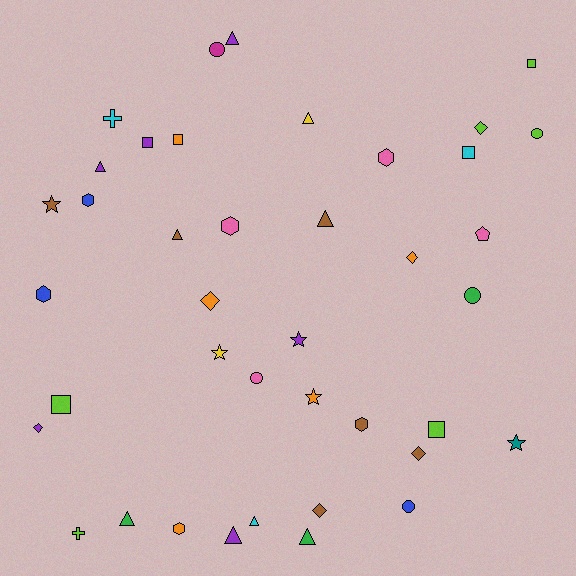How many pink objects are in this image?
There are 4 pink objects.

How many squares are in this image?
There are 6 squares.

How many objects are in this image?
There are 40 objects.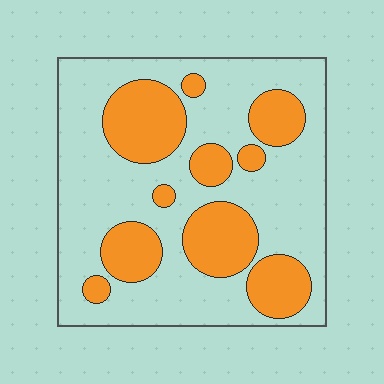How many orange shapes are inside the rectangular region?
10.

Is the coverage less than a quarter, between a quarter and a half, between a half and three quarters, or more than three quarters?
Between a quarter and a half.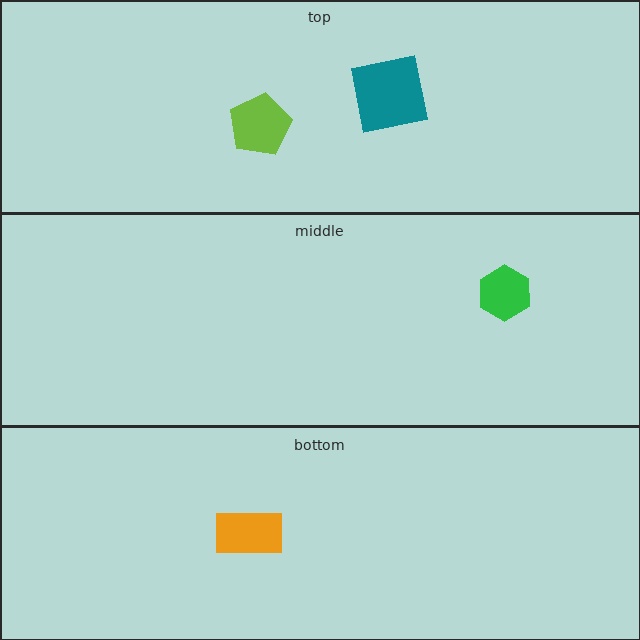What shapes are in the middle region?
The green hexagon.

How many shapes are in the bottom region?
1.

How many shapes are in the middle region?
1.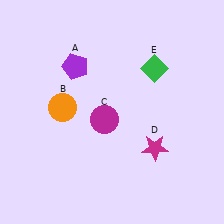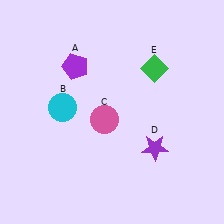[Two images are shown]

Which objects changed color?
B changed from orange to cyan. C changed from magenta to pink. D changed from magenta to purple.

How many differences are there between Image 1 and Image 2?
There are 3 differences between the two images.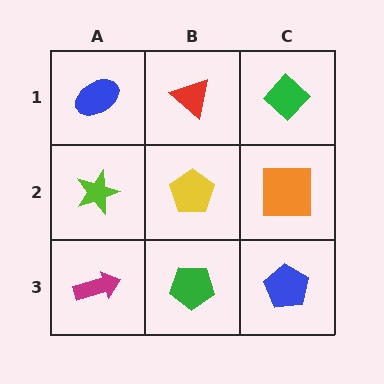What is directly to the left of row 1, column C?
A red triangle.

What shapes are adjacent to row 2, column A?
A blue ellipse (row 1, column A), a magenta arrow (row 3, column A), a yellow pentagon (row 2, column B).